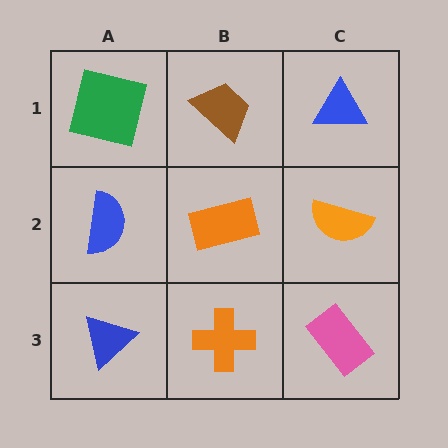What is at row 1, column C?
A blue triangle.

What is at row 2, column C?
An orange semicircle.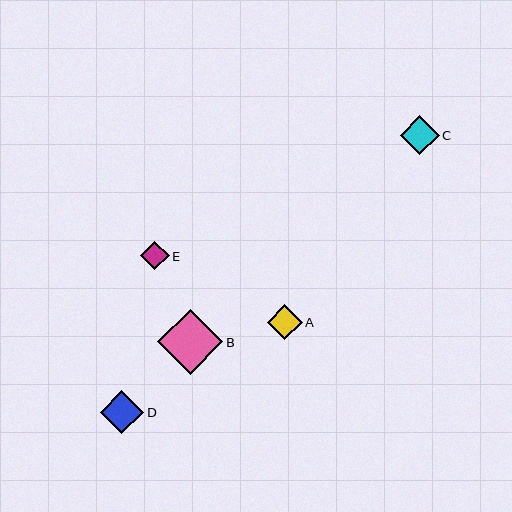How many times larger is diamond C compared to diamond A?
Diamond C is approximately 1.1 times the size of diamond A.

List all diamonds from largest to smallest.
From largest to smallest: B, D, C, A, E.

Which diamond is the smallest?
Diamond E is the smallest with a size of approximately 28 pixels.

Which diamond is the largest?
Diamond B is the largest with a size of approximately 65 pixels.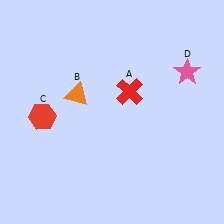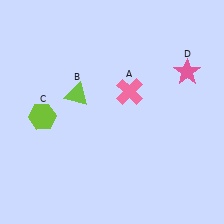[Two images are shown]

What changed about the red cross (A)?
In Image 1, A is red. In Image 2, it changed to pink.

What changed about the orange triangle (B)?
In Image 1, B is orange. In Image 2, it changed to lime.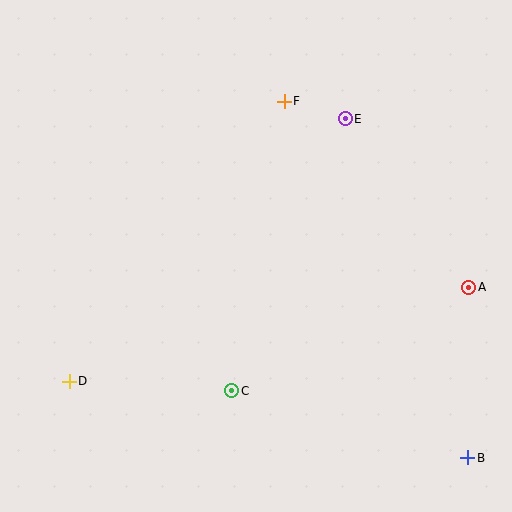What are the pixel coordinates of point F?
Point F is at (284, 101).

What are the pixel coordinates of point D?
Point D is at (69, 381).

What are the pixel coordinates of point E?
Point E is at (345, 119).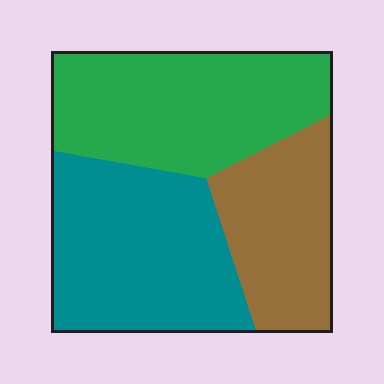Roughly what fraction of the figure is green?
Green takes up about three eighths (3/8) of the figure.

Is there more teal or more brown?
Teal.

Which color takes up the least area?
Brown, at roughly 25%.